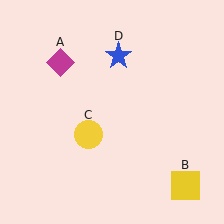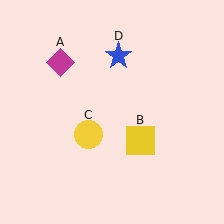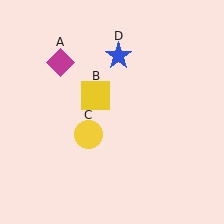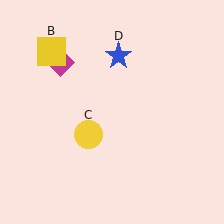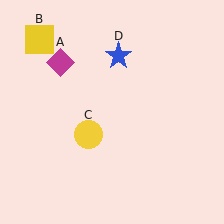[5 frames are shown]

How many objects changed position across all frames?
1 object changed position: yellow square (object B).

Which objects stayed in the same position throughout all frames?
Magenta diamond (object A) and yellow circle (object C) and blue star (object D) remained stationary.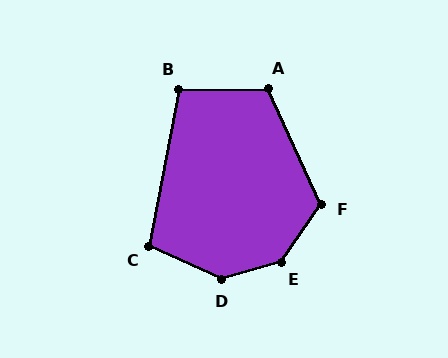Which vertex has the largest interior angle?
E, at approximately 142 degrees.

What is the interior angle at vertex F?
Approximately 120 degrees (obtuse).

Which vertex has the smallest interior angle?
B, at approximately 101 degrees.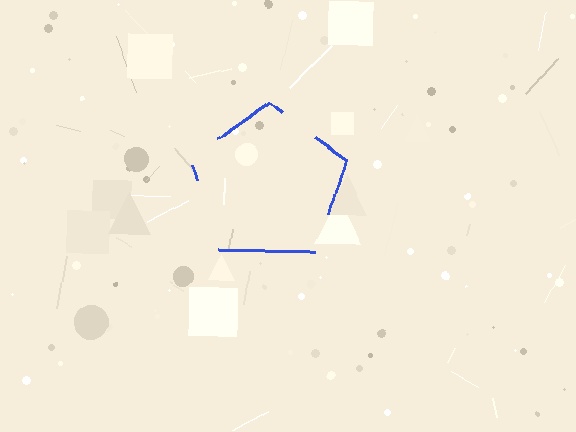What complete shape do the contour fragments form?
The contour fragments form a pentagon.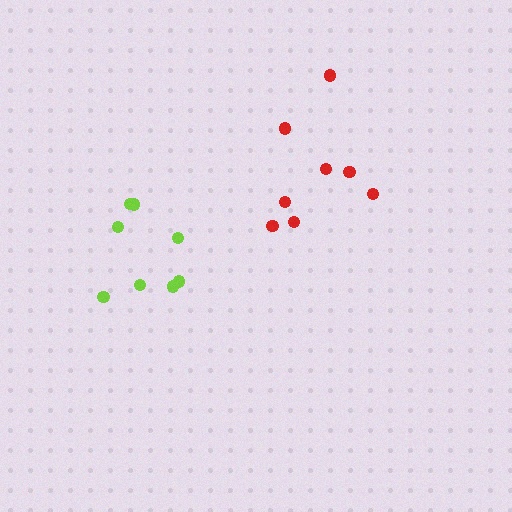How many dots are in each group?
Group 1: 8 dots, Group 2: 8 dots (16 total).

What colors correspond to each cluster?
The clusters are colored: red, lime.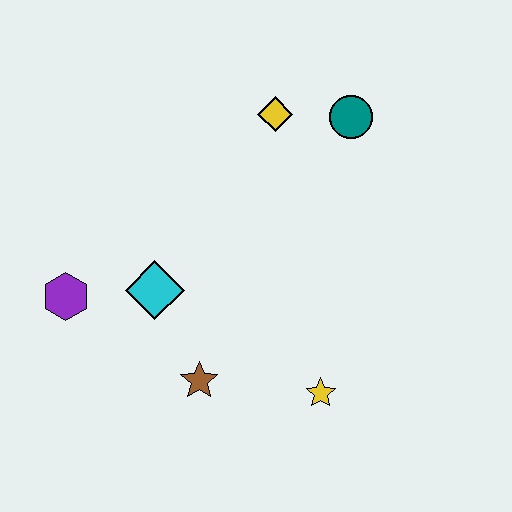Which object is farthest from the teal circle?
The purple hexagon is farthest from the teal circle.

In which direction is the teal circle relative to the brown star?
The teal circle is above the brown star.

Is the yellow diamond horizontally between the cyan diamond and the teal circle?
Yes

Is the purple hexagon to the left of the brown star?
Yes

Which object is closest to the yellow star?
The brown star is closest to the yellow star.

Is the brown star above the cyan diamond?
No